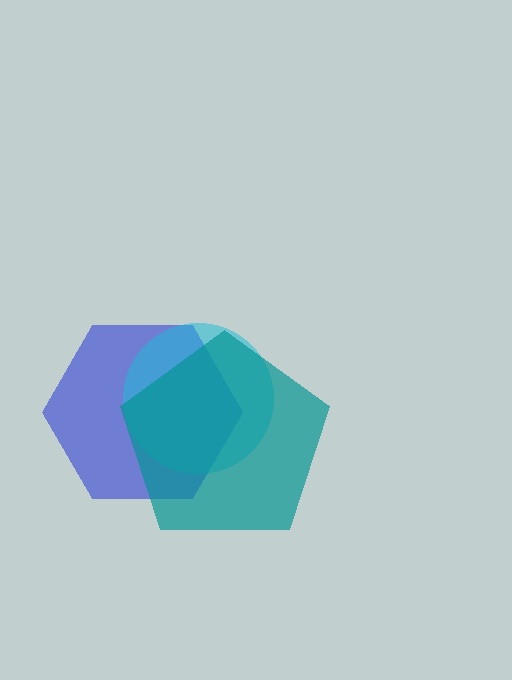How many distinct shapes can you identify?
There are 3 distinct shapes: a blue hexagon, a cyan circle, a teal pentagon.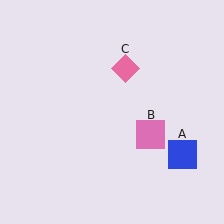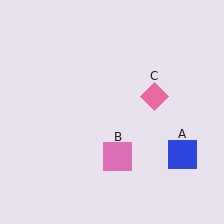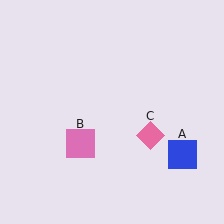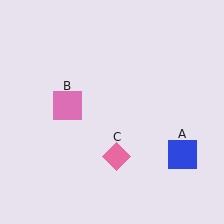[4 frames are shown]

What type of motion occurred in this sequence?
The pink square (object B), pink diamond (object C) rotated clockwise around the center of the scene.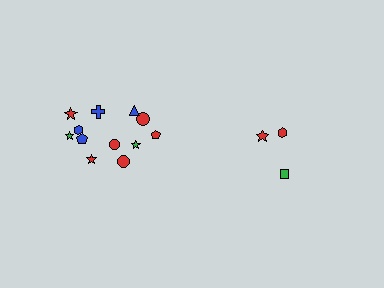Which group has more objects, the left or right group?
The left group.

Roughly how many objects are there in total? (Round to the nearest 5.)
Roughly 15 objects in total.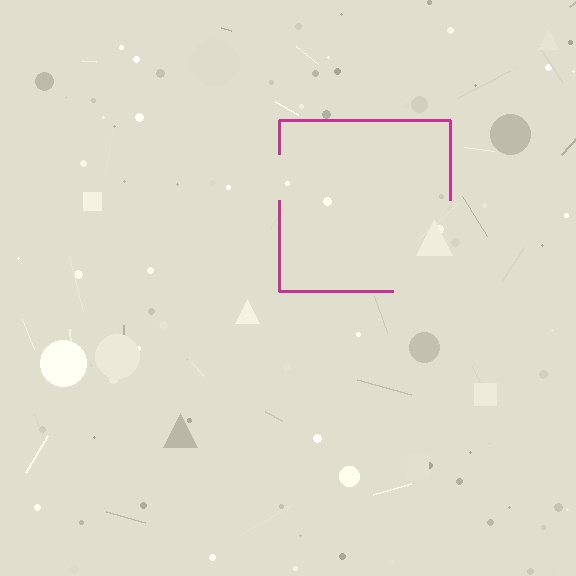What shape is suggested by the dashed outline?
The dashed outline suggests a square.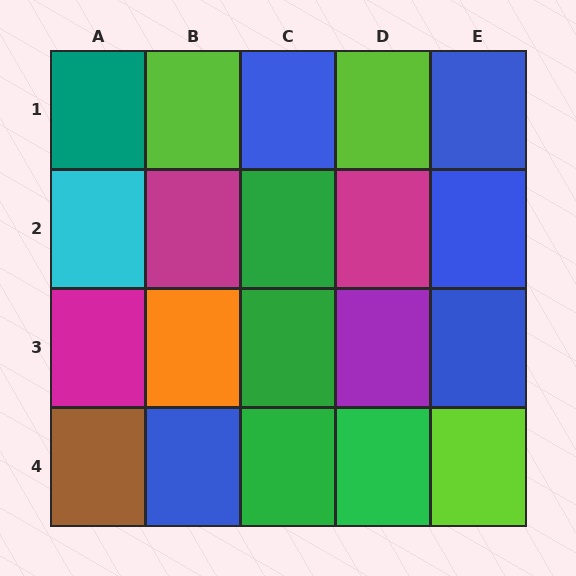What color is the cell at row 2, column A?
Cyan.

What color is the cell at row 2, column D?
Magenta.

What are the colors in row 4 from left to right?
Brown, blue, green, green, lime.